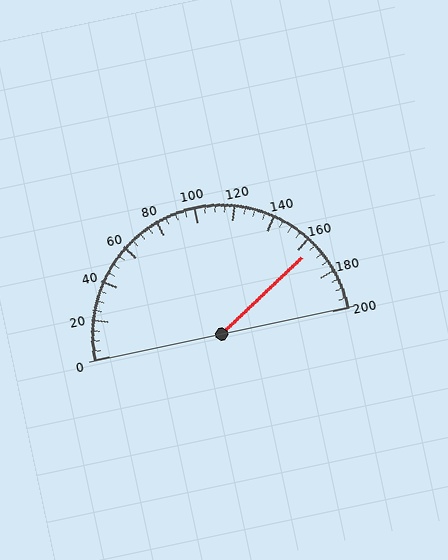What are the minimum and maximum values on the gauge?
The gauge ranges from 0 to 200.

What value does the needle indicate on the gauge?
The needle indicates approximately 165.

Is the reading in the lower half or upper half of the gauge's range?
The reading is in the upper half of the range (0 to 200).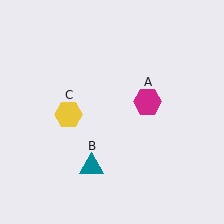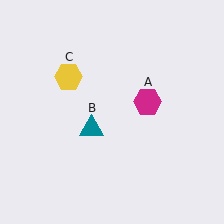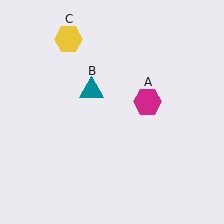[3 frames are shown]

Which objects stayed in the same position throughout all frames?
Magenta hexagon (object A) remained stationary.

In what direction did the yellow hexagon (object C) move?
The yellow hexagon (object C) moved up.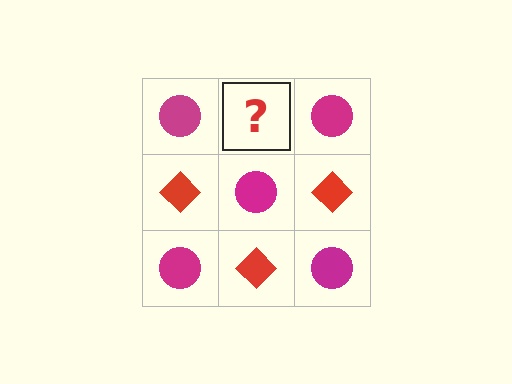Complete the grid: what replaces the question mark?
The question mark should be replaced with a red diamond.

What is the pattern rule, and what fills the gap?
The rule is that it alternates magenta circle and red diamond in a checkerboard pattern. The gap should be filled with a red diamond.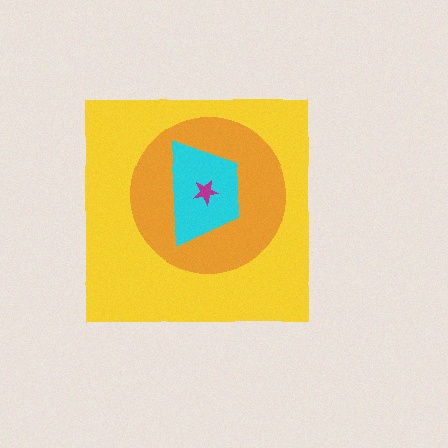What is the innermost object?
The magenta star.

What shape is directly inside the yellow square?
The orange circle.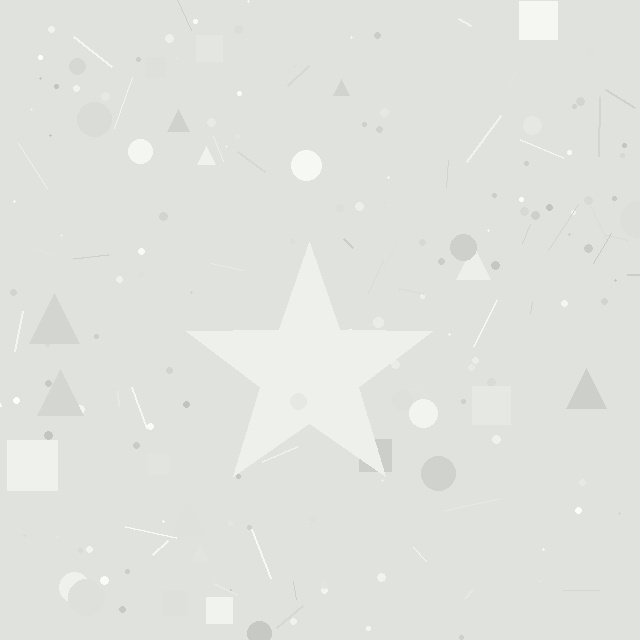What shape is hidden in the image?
A star is hidden in the image.